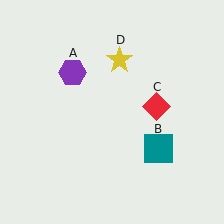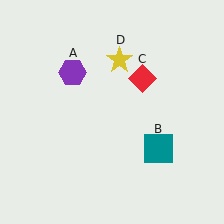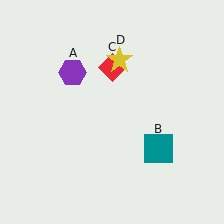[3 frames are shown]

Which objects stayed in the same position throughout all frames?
Purple hexagon (object A) and teal square (object B) and yellow star (object D) remained stationary.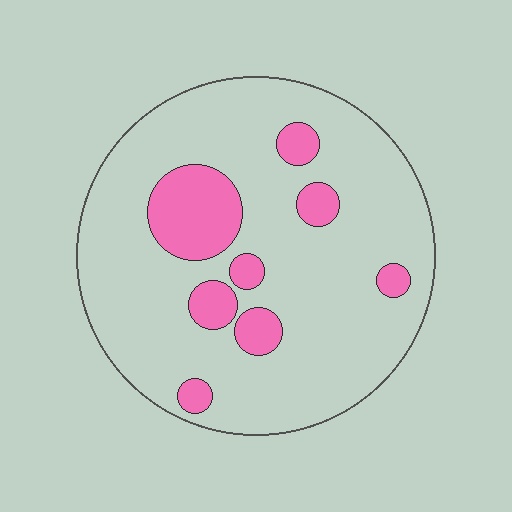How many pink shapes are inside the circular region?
8.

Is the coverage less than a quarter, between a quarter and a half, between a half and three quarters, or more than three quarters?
Less than a quarter.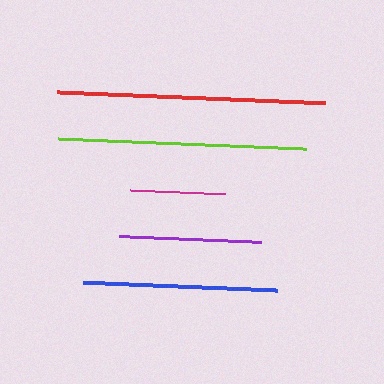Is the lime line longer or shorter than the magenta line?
The lime line is longer than the magenta line.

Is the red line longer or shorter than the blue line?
The red line is longer than the blue line.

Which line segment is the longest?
The red line is the longest at approximately 268 pixels.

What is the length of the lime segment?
The lime segment is approximately 248 pixels long.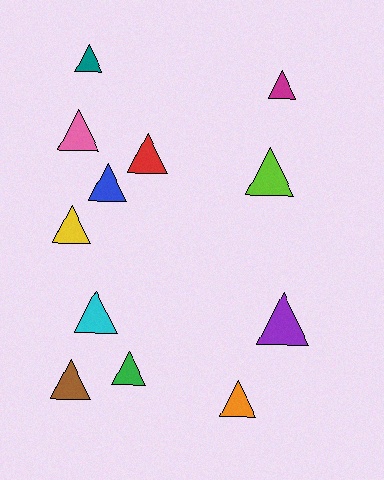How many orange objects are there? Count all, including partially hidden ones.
There is 1 orange object.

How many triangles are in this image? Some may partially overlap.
There are 12 triangles.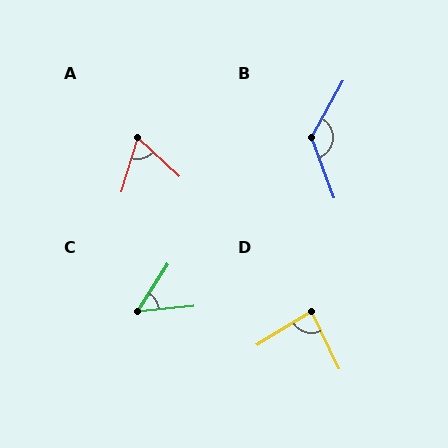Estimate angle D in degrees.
Approximately 83 degrees.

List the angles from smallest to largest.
C (52°), A (64°), D (83°), B (131°).